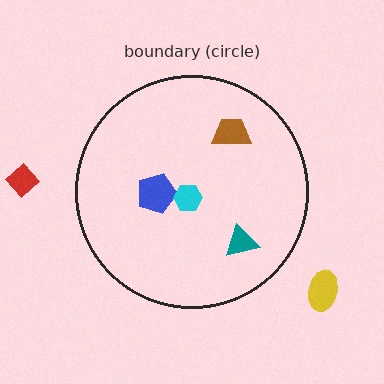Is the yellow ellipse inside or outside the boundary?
Outside.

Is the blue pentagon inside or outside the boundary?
Inside.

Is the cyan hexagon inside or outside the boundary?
Inside.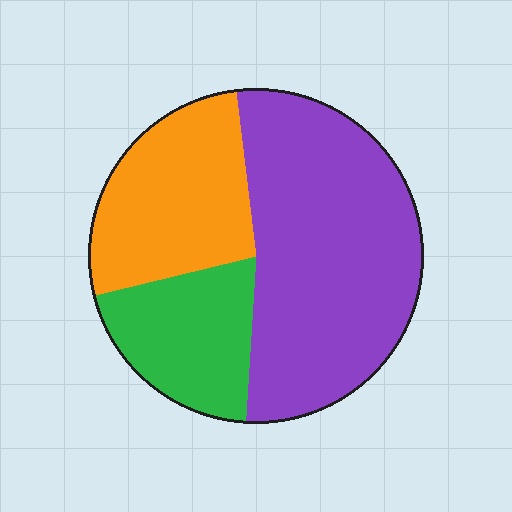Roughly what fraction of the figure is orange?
Orange covers 27% of the figure.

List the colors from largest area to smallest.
From largest to smallest: purple, orange, green.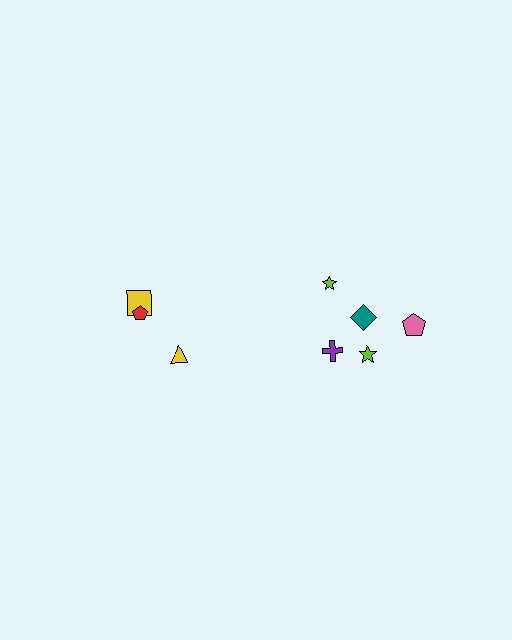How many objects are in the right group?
There are 5 objects.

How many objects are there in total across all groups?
There are 8 objects.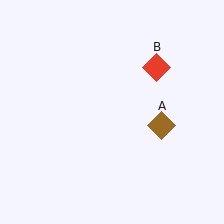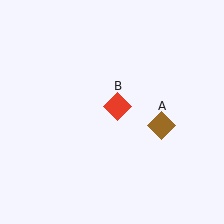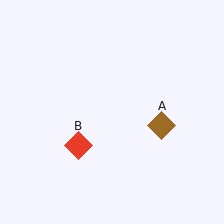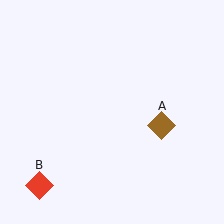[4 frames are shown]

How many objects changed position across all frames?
1 object changed position: red diamond (object B).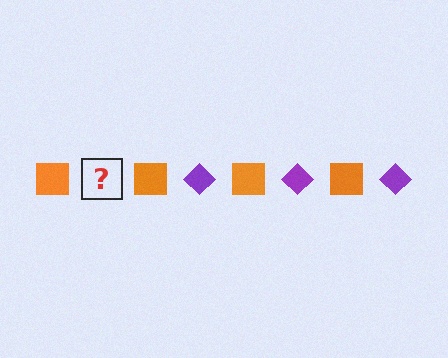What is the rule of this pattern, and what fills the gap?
The rule is that the pattern alternates between orange square and purple diamond. The gap should be filled with a purple diamond.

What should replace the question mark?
The question mark should be replaced with a purple diamond.